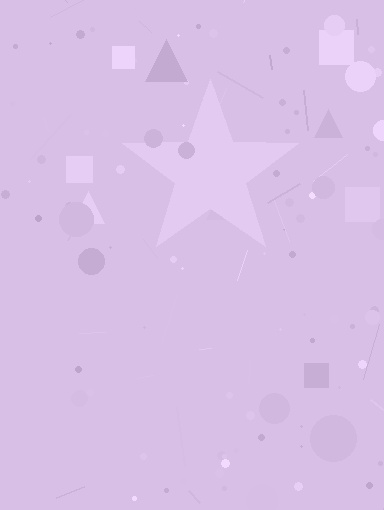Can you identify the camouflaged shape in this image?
The camouflaged shape is a star.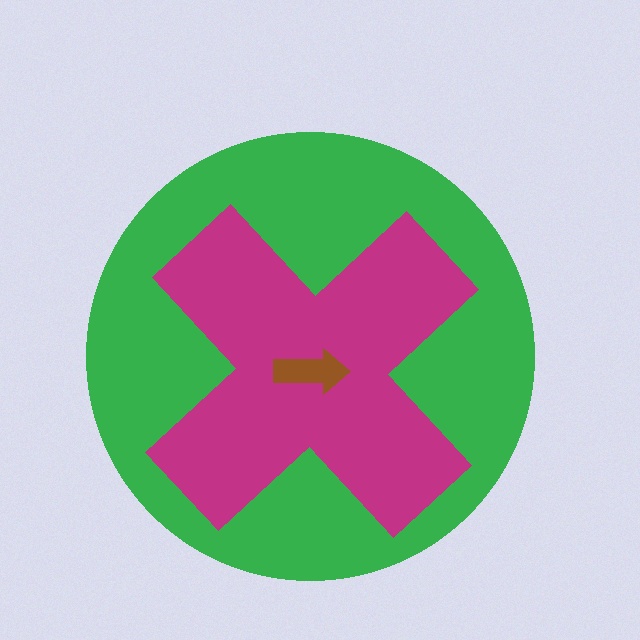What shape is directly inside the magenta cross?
The brown arrow.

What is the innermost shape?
The brown arrow.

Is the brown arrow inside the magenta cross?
Yes.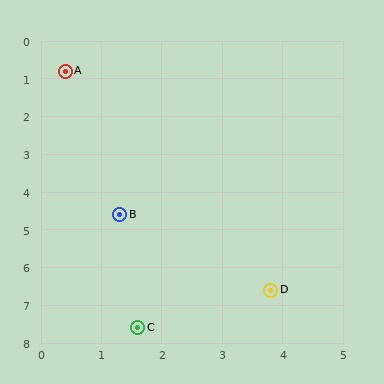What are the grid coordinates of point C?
Point C is at approximately (1.6, 7.6).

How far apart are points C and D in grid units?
Points C and D are about 2.4 grid units apart.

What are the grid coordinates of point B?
Point B is at approximately (1.3, 4.6).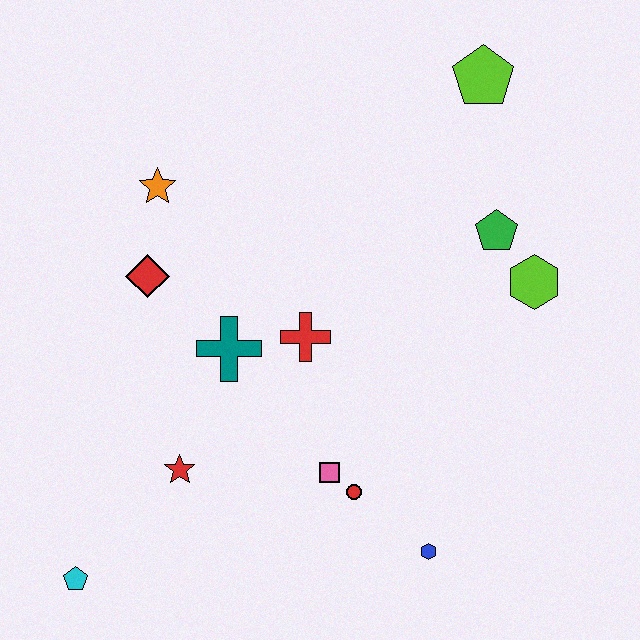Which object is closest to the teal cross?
The red cross is closest to the teal cross.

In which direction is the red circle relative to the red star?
The red circle is to the right of the red star.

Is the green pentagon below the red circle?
No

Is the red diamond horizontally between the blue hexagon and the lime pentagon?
No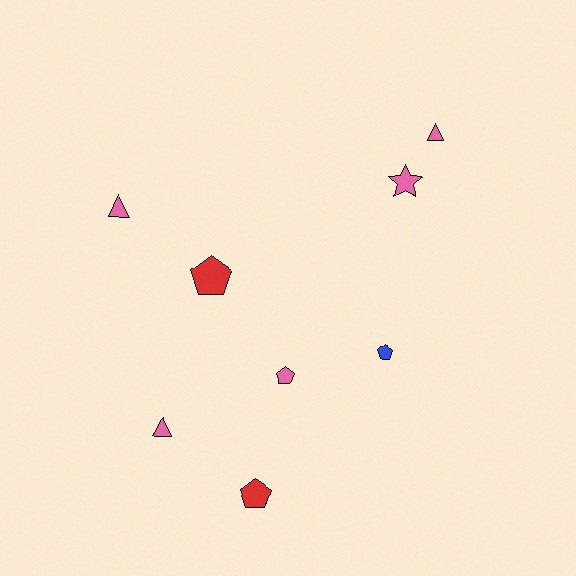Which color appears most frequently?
Pink, with 5 objects.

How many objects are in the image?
There are 8 objects.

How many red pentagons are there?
There are 2 red pentagons.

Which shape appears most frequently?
Pentagon, with 4 objects.